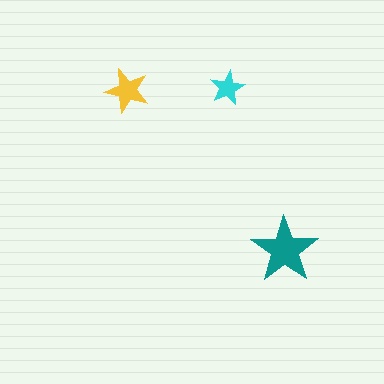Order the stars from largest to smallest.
the teal one, the yellow one, the cyan one.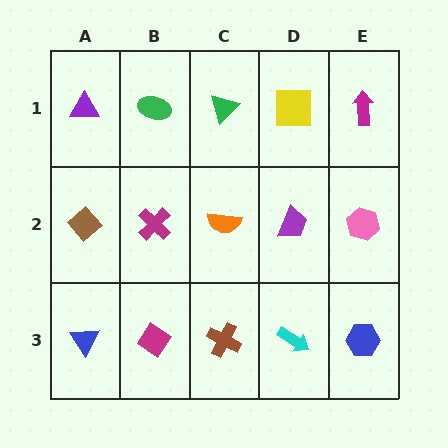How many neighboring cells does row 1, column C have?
3.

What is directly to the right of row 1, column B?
A green triangle.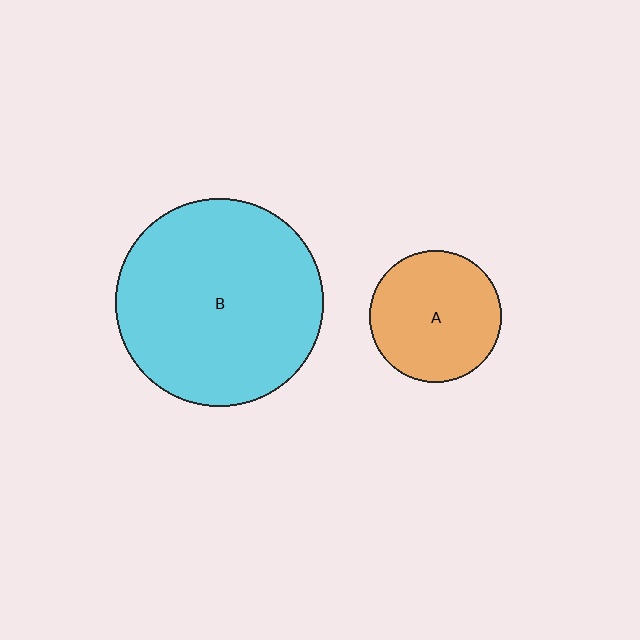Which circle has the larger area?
Circle B (cyan).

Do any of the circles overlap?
No, none of the circles overlap.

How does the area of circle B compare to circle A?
Approximately 2.5 times.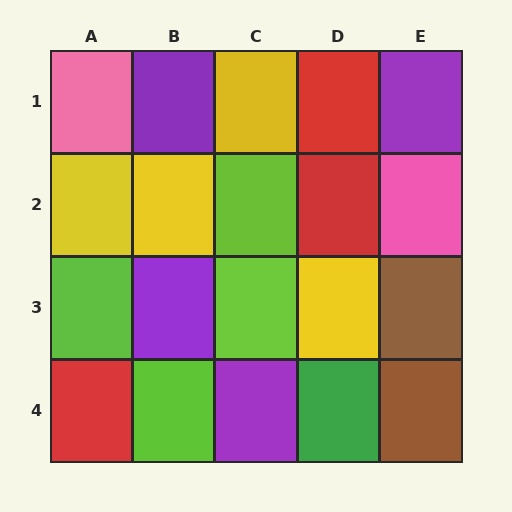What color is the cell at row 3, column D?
Yellow.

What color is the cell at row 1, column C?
Yellow.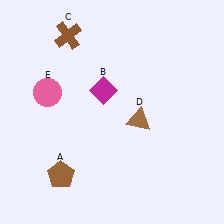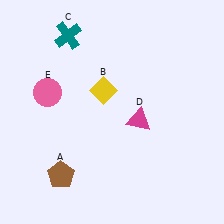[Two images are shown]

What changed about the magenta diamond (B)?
In Image 1, B is magenta. In Image 2, it changed to yellow.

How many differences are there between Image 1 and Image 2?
There are 3 differences between the two images.